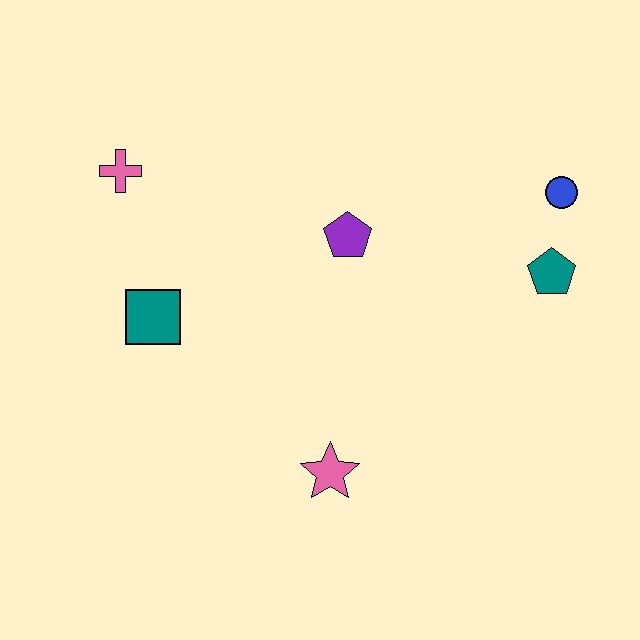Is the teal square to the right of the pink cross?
Yes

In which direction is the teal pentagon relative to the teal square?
The teal pentagon is to the right of the teal square.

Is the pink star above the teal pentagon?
No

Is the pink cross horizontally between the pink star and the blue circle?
No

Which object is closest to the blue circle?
The teal pentagon is closest to the blue circle.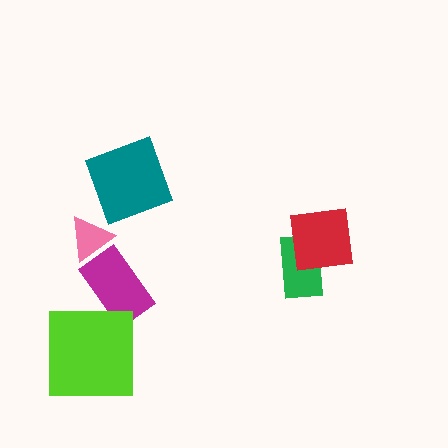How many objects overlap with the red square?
1 object overlaps with the red square.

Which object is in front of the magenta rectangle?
The pink triangle is in front of the magenta rectangle.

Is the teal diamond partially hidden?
No, no other shape covers it.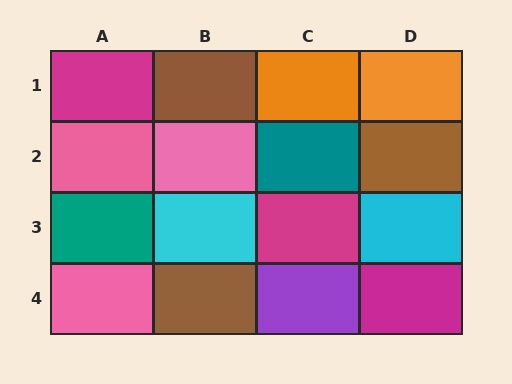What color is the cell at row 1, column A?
Magenta.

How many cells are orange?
2 cells are orange.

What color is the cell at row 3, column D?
Cyan.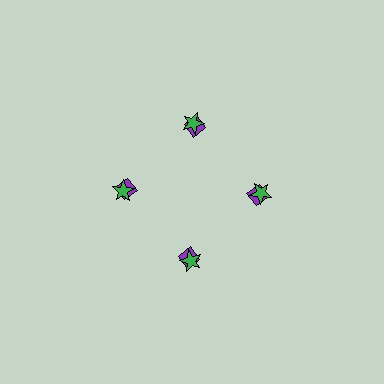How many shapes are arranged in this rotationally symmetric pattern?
There are 8 shapes, arranged in 4 groups of 2.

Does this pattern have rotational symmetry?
Yes, this pattern has 4-fold rotational symmetry. It looks the same after rotating 90 degrees around the center.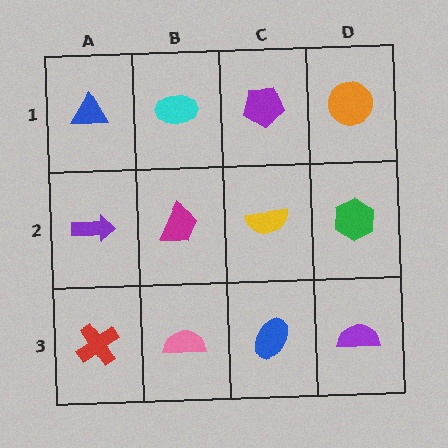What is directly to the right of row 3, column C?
A purple semicircle.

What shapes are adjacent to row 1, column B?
A magenta trapezoid (row 2, column B), a blue triangle (row 1, column A), a purple pentagon (row 1, column C).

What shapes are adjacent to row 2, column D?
An orange circle (row 1, column D), a purple semicircle (row 3, column D), a yellow semicircle (row 2, column C).